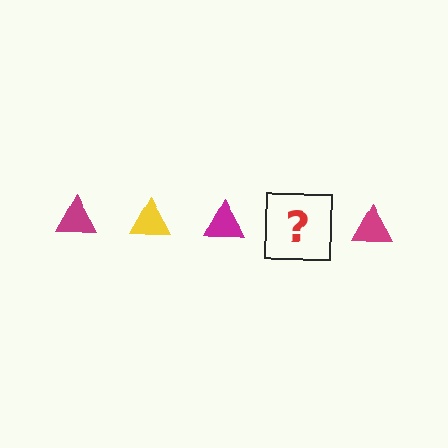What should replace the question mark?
The question mark should be replaced with a yellow triangle.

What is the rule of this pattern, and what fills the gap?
The rule is that the pattern cycles through magenta, yellow triangles. The gap should be filled with a yellow triangle.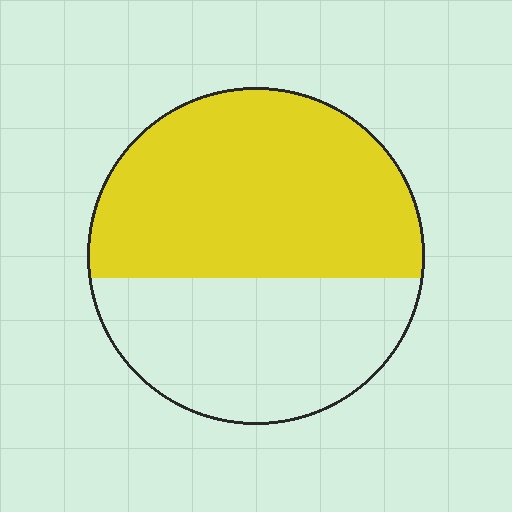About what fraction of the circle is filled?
About three fifths (3/5).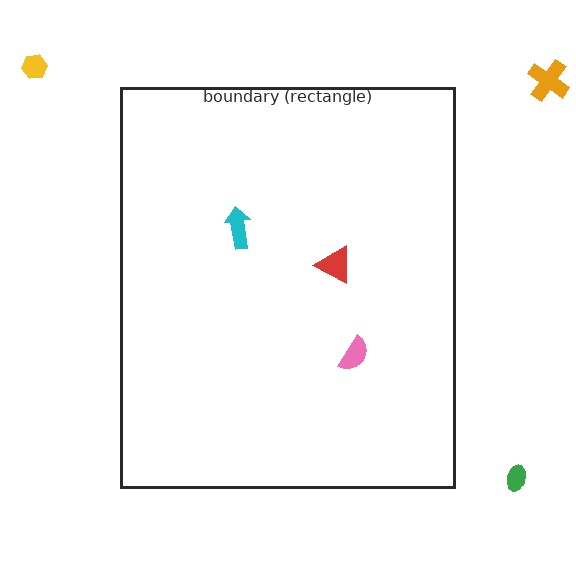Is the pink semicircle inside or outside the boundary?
Inside.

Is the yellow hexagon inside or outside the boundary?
Outside.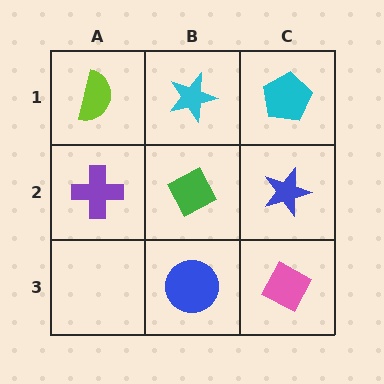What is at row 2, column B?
A green diamond.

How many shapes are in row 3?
2 shapes.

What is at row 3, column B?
A blue circle.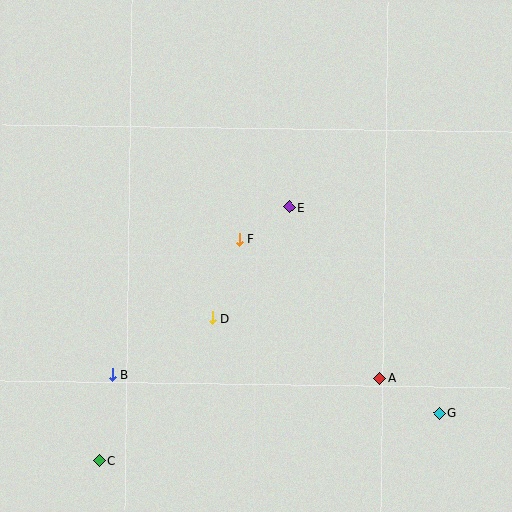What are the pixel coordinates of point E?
Point E is at (289, 207).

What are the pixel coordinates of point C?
Point C is at (100, 461).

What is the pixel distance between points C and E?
The distance between C and E is 316 pixels.